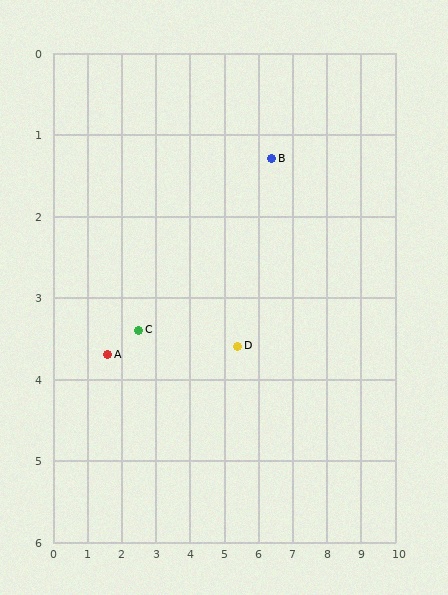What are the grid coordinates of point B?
Point B is at approximately (6.4, 1.3).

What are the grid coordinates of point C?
Point C is at approximately (2.5, 3.4).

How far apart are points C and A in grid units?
Points C and A are about 0.9 grid units apart.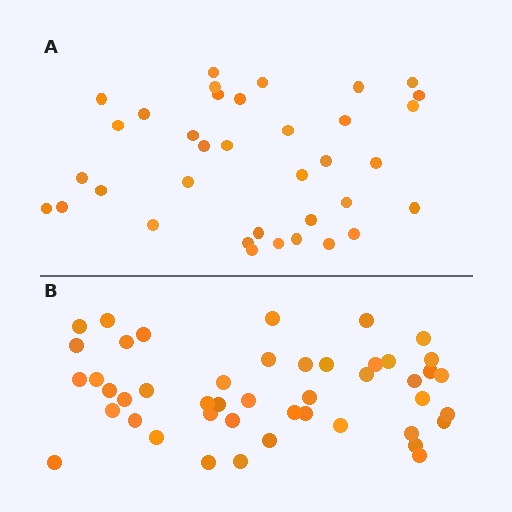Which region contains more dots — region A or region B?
Region B (the bottom region) has more dots.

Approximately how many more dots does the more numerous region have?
Region B has roughly 10 or so more dots than region A.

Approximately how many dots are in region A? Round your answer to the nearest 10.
About 40 dots. (The exact count is 36, which rounds to 40.)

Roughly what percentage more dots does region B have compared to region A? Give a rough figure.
About 30% more.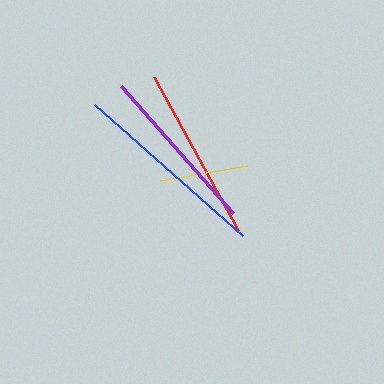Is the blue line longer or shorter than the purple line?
The blue line is longer than the purple line.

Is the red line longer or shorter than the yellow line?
The red line is longer than the yellow line.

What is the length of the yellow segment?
The yellow segment is approximately 89 pixels long.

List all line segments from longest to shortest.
From longest to shortest: blue, red, purple, yellow.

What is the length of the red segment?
The red segment is approximately 174 pixels long.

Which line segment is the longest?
The blue line is the longest at approximately 197 pixels.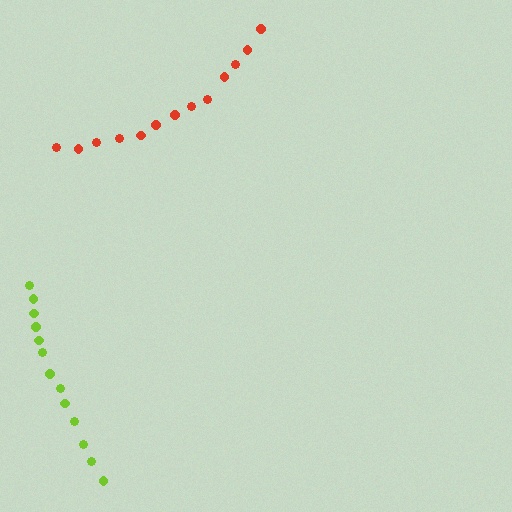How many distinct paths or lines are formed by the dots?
There are 2 distinct paths.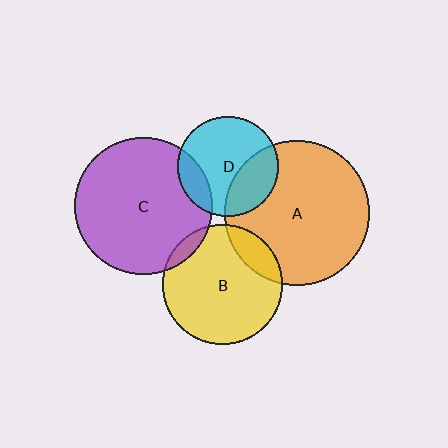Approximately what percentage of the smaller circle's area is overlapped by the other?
Approximately 30%.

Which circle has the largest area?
Circle A (orange).